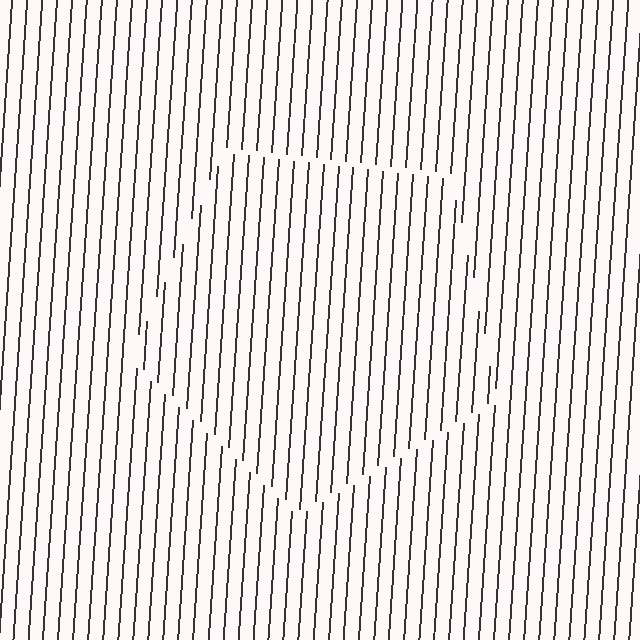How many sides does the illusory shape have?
5 sides — the line-ends trace a pentagon.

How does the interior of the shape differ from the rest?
The interior of the shape contains the same grating, shifted by half a period — the contour is defined by the phase discontinuity where line-ends from the inner and outer gratings abut.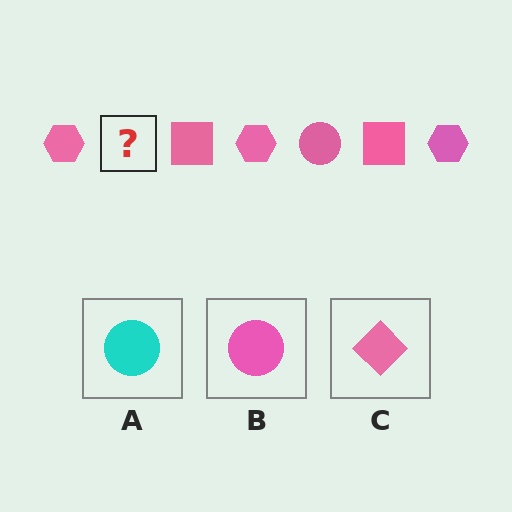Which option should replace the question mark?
Option B.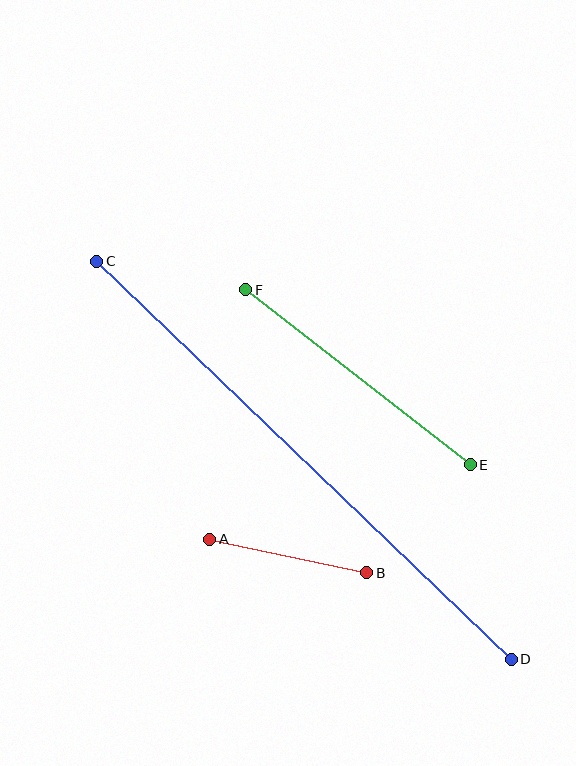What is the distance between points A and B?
The distance is approximately 160 pixels.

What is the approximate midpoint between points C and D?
The midpoint is at approximately (304, 460) pixels.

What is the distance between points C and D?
The distance is approximately 575 pixels.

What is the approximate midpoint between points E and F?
The midpoint is at approximately (358, 377) pixels.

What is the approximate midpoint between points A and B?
The midpoint is at approximately (288, 556) pixels.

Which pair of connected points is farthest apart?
Points C and D are farthest apart.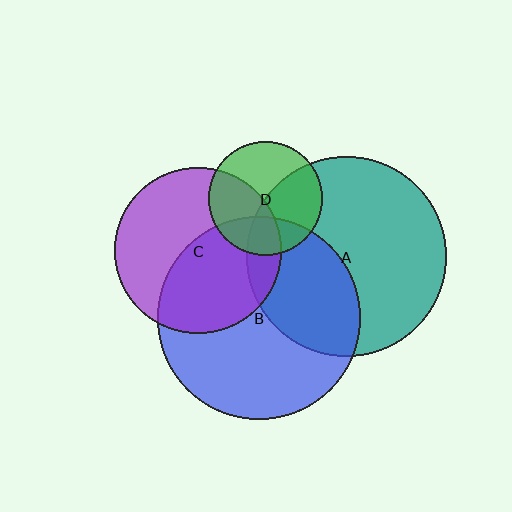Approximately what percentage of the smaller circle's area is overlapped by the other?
Approximately 25%.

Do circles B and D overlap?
Yes.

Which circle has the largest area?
Circle B (blue).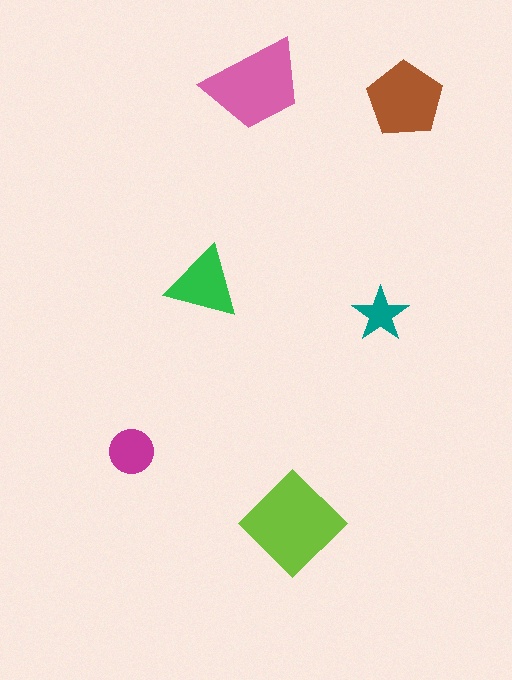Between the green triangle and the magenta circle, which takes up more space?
The green triangle.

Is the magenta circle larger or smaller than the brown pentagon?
Smaller.